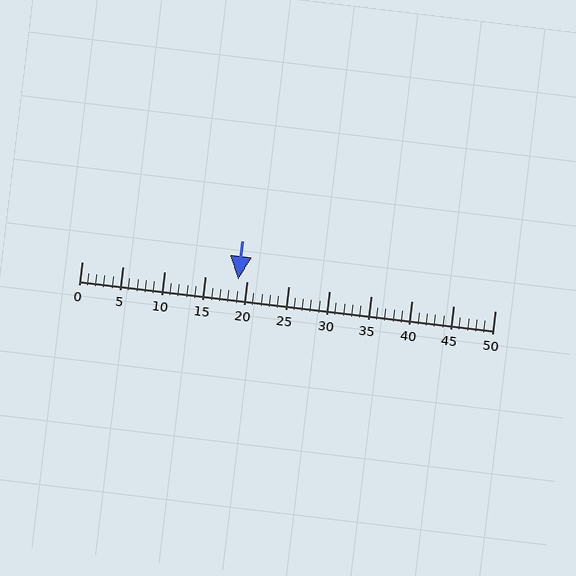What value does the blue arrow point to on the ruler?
The blue arrow points to approximately 19.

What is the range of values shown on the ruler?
The ruler shows values from 0 to 50.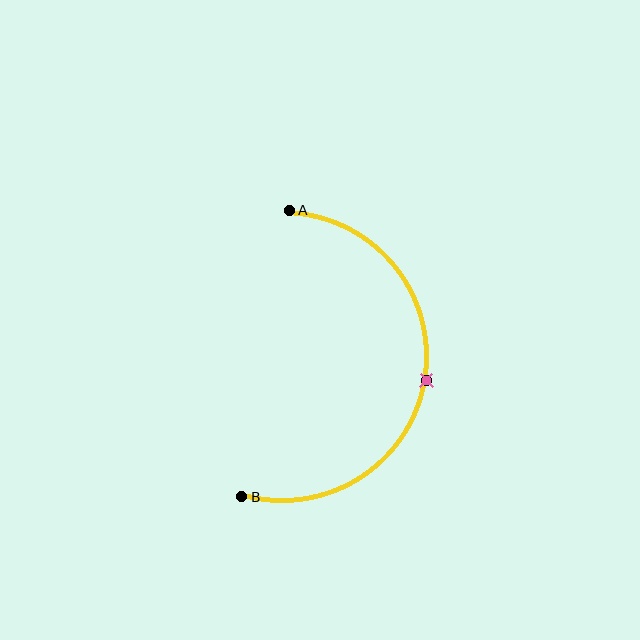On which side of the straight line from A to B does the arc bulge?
The arc bulges to the right of the straight line connecting A and B.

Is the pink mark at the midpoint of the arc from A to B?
Yes. The pink mark lies on the arc at equal arc-length from both A and B — it is the arc midpoint.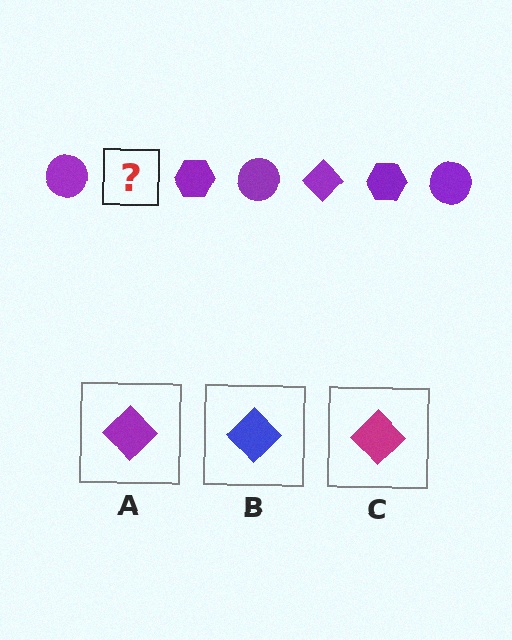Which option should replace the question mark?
Option A.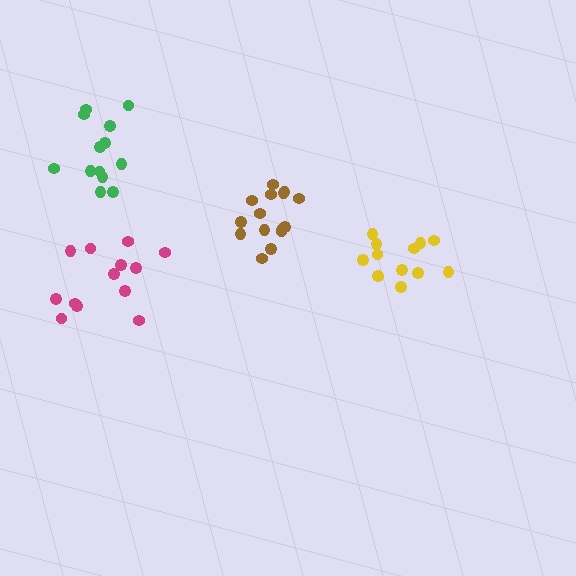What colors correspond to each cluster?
The clusters are colored: brown, green, yellow, magenta.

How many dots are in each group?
Group 1: 15 dots, Group 2: 13 dots, Group 3: 12 dots, Group 4: 13 dots (53 total).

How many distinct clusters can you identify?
There are 4 distinct clusters.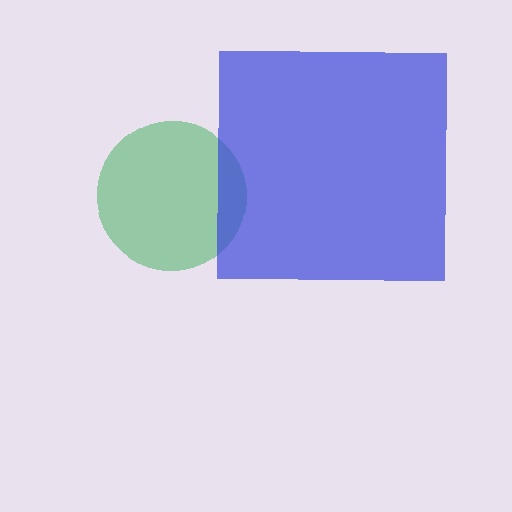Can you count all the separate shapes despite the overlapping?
Yes, there are 2 separate shapes.